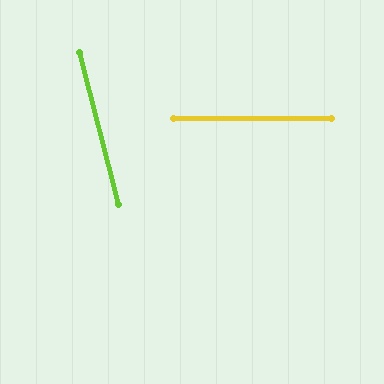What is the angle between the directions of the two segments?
Approximately 76 degrees.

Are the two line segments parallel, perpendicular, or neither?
Neither parallel nor perpendicular — they differ by about 76°.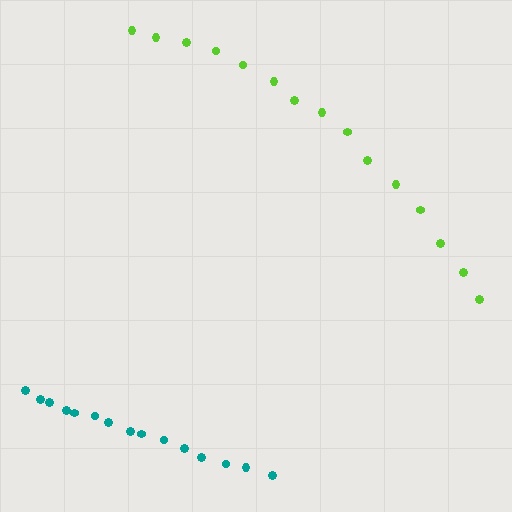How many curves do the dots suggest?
There are 2 distinct paths.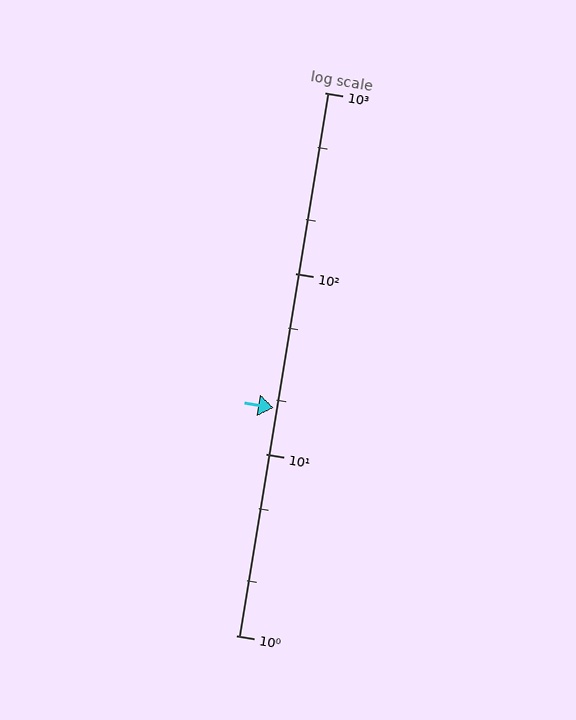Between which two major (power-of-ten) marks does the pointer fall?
The pointer is between 10 and 100.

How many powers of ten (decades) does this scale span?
The scale spans 3 decades, from 1 to 1000.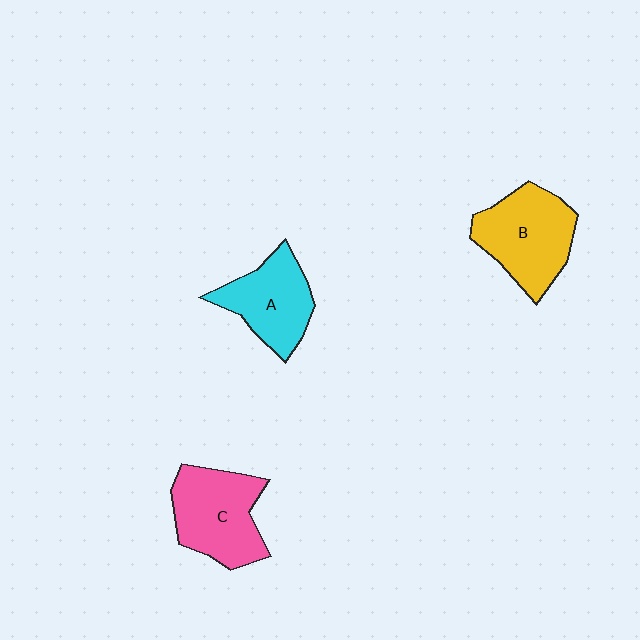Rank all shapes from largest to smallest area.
From largest to smallest: B (yellow), C (pink), A (cyan).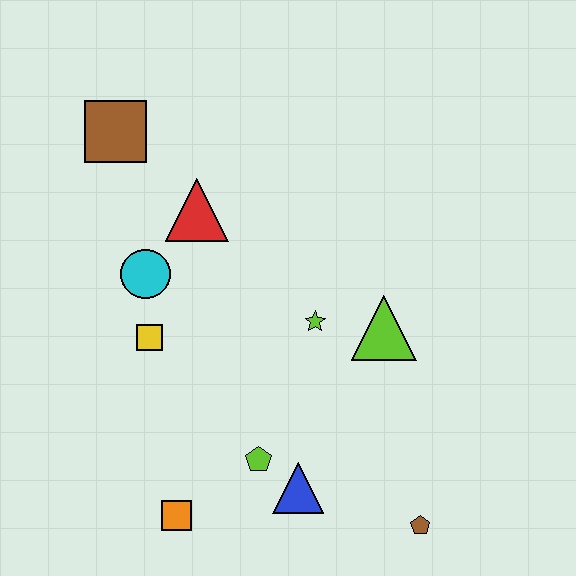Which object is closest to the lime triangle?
The lime star is closest to the lime triangle.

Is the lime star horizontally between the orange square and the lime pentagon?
No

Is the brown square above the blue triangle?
Yes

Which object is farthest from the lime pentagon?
The brown square is farthest from the lime pentagon.